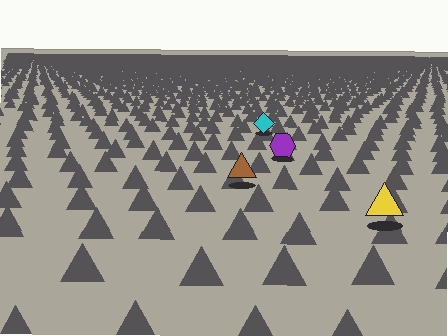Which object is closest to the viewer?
The yellow triangle is closest. The texture marks near it are larger and more spread out.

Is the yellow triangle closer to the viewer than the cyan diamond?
Yes. The yellow triangle is closer — you can tell from the texture gradient: the ground texture is coarser near it.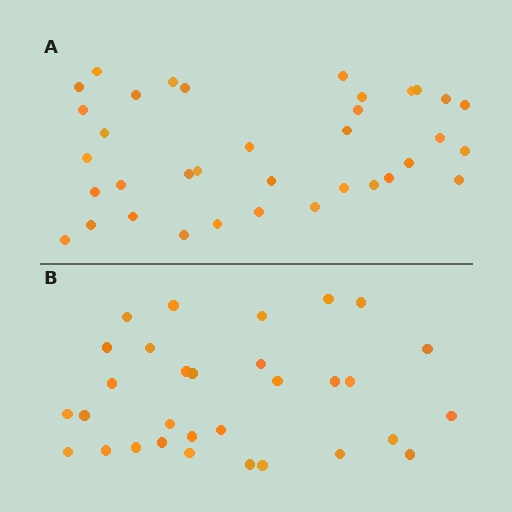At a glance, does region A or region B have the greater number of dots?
Region A (the top region) has more dots.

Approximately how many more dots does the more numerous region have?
Region A has about 5 more dots than region B.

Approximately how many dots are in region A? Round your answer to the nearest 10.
About 40 dots. (The exact count is 36, which rounds to 40.)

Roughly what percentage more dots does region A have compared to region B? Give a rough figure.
About 15% more.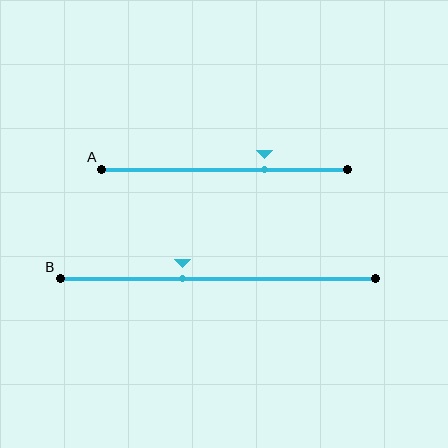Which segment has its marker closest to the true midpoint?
Segment B has its marker closest to the true midpoint.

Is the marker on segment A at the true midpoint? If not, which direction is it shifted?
No, the marker on segment A is shifted to the right by about 16% of the segment length.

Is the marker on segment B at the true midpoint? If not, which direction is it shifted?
No, the marker on segment B is shifted to the left by about 11% of the segment length.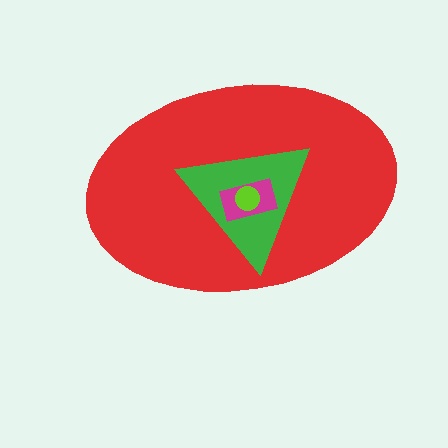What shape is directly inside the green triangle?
The magenta rectangle.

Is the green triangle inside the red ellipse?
Yes.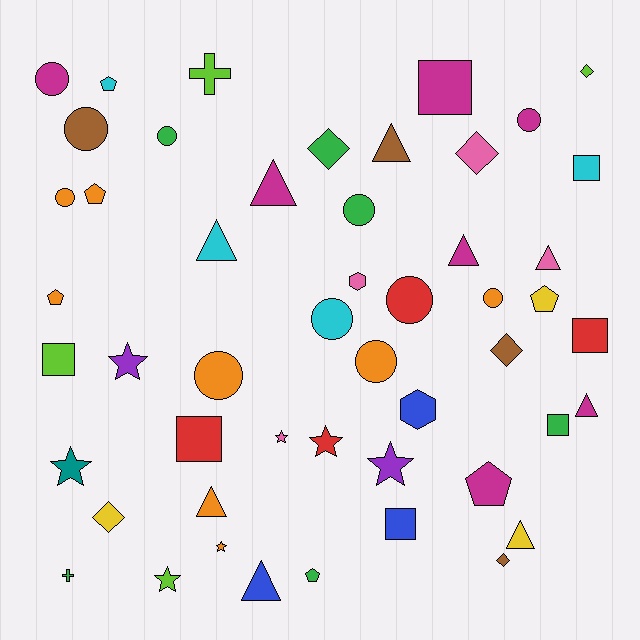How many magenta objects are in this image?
There are 7 magenta objects.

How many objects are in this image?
There are 50 objects.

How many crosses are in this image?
There are 2 crosses.